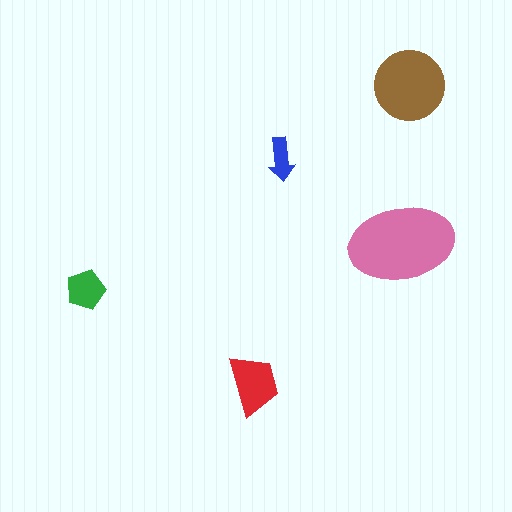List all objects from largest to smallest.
The pink ellipse, the brown circle, the red trapezoid, the green pentagon, the blue arrow.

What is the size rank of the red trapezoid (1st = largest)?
3rd.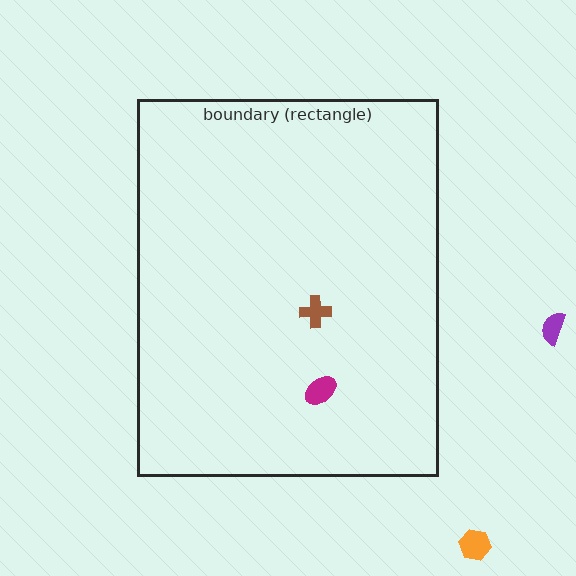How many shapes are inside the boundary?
2 inside, 2 outside.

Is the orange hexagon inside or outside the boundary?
Outside.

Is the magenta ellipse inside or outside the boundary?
Inside.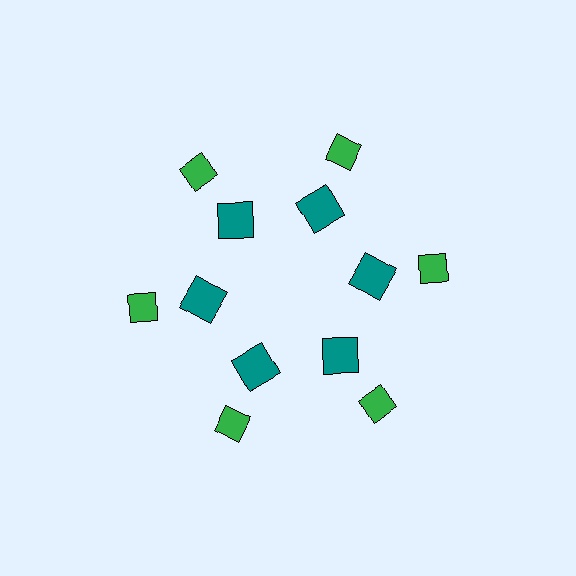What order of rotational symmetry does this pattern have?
This pattern has 6-fold rotational symmetry.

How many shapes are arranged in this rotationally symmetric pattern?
There are 12 shapes, arranged in 6 groups of 2.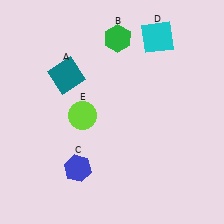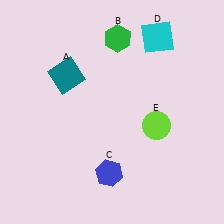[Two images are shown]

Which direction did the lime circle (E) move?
The lime circle (E) moved right.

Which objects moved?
The objects that moved are: the blue hexagon (C), the lime circle (E).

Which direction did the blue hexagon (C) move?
The blue hexagon (C) moved right.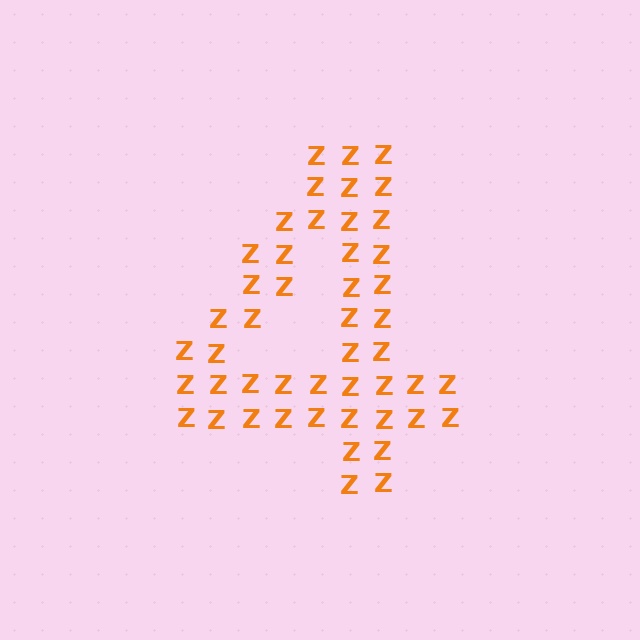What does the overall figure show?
The overall figure shows the digit 4.